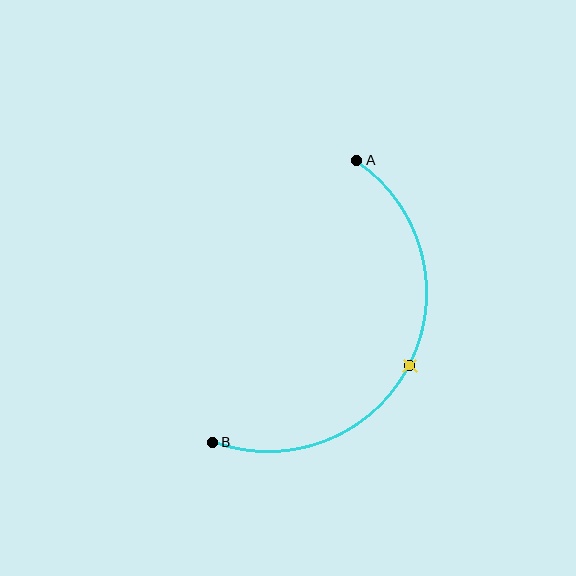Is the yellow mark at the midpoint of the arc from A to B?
Yes. The yellow mark lies on the arc at equal arc-length from both A and B — it is the arc midpoint.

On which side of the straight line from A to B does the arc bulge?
The arc bulges to the right of the straight line connecting A and B.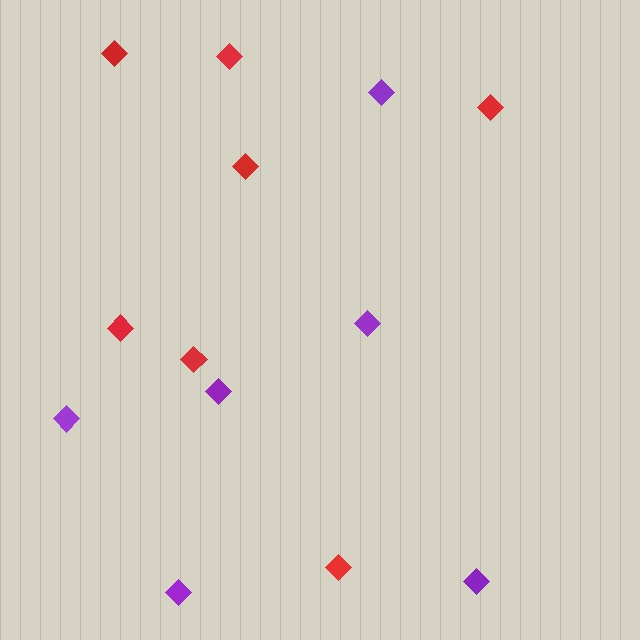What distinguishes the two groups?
There are 2 groups: one group of red diamonds (7) and one group of purple diamonds (6).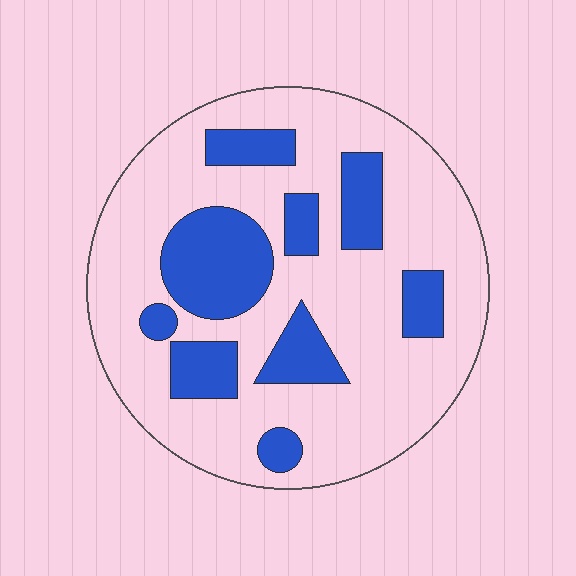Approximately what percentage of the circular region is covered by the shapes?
Approximately 25%.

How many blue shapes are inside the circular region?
9.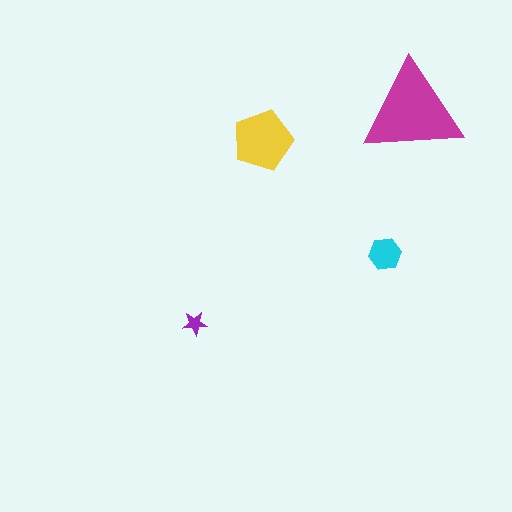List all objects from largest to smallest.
The magenta triangle, the yellow pentagon, the cyan hexagon, the purple star.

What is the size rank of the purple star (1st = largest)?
4th.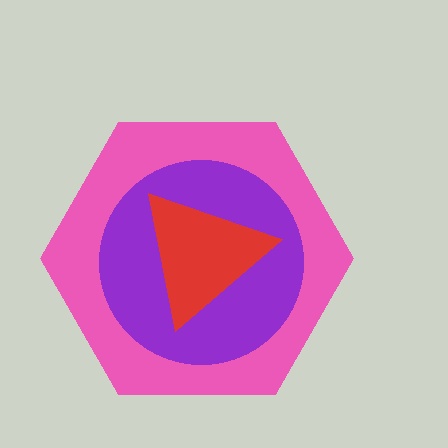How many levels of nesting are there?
3.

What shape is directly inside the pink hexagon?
The purple circle.